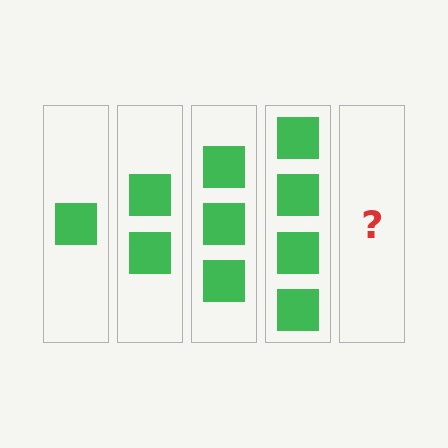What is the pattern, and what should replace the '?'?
The pattern is that each step adds one more square. The '?' should be 5 squares.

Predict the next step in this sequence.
The next step is 5 squares.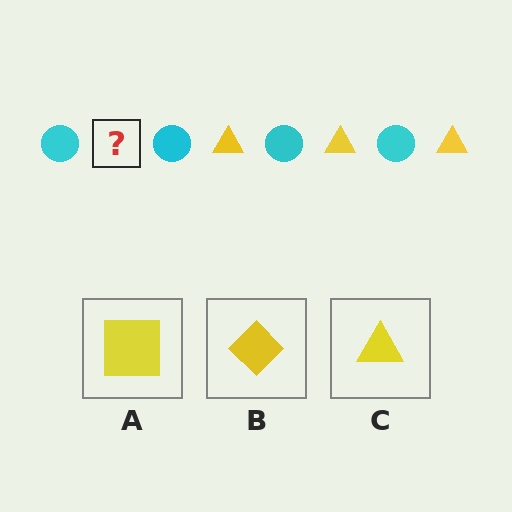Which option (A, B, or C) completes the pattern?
C.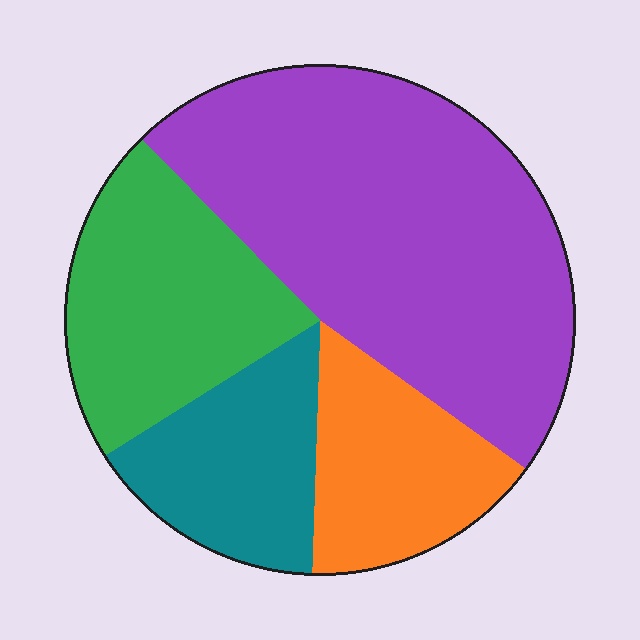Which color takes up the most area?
Purple, at roughly 45%.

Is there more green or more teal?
Green.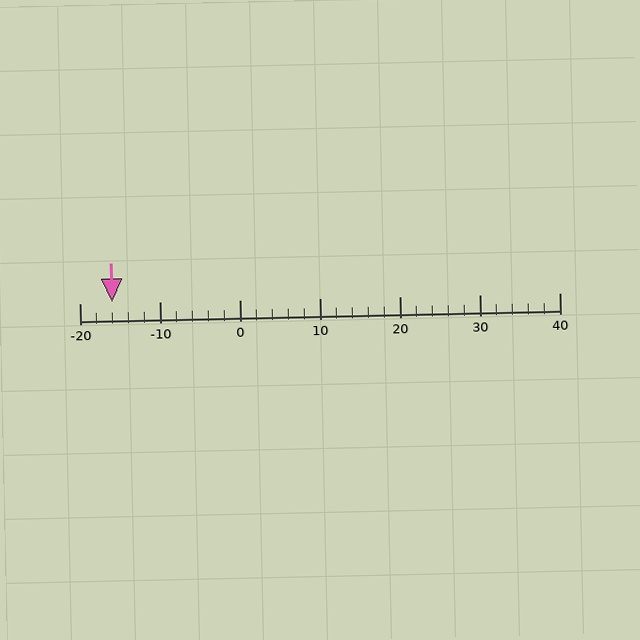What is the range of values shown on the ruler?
The ruler shows values from -20 to 40.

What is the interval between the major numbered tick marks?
The major tick marks are spaced 10 units apart.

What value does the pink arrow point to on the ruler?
The pink arrow points to approximately -16.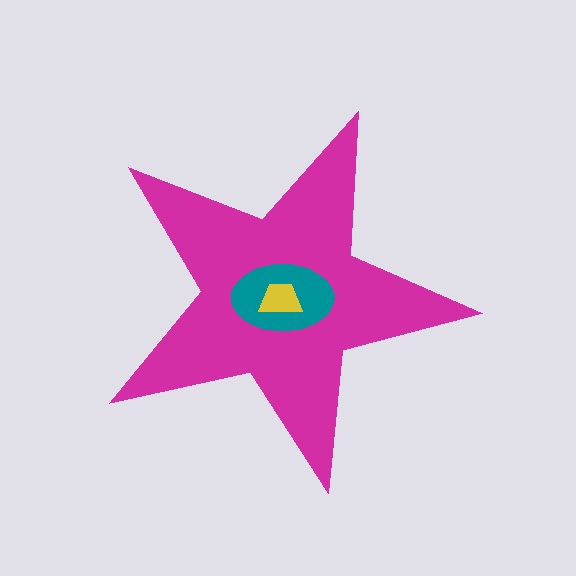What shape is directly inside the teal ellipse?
The yellow trapezoid.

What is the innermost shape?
The yellow trapezoid.